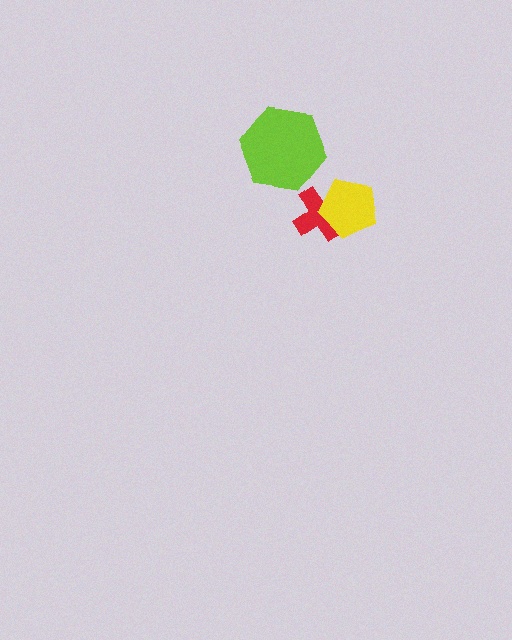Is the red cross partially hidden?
Yes, it is partially covered by another shape.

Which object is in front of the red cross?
The yellow pentagon is in front of the red cross.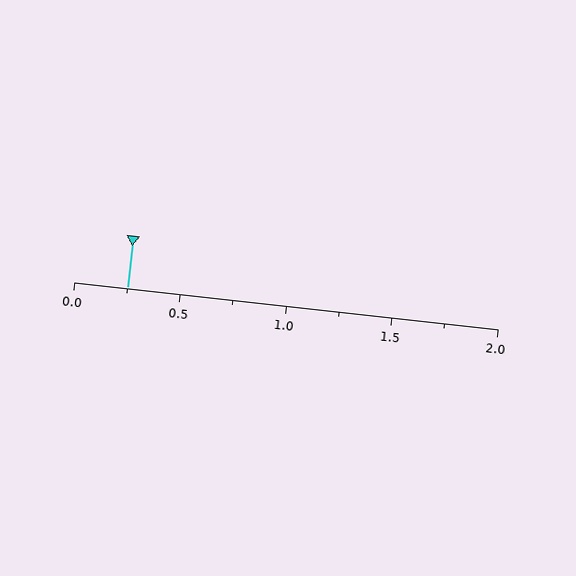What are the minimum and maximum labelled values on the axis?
The axis runs from 0.0 to 2.0.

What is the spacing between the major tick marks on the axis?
The major ticks are spaced 0.5 apart.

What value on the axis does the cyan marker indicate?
The marker indicates approximately 0.25.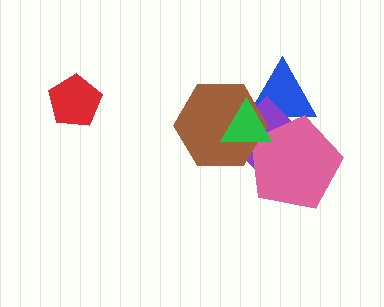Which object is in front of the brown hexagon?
The green triangle is in front of the brown hexagon.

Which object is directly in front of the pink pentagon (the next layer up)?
The brown hexagon is directly in front of the pink pentagon.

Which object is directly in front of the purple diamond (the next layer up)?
The pink pentagon is directly in front of the purple diamond.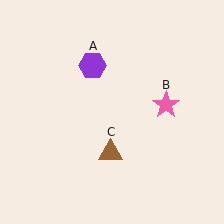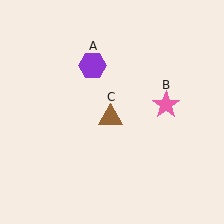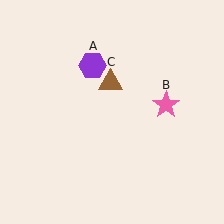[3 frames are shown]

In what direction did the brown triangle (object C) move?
The brown triangle (object C) moved up.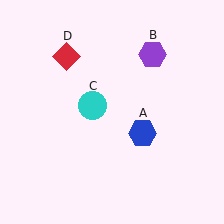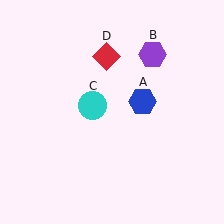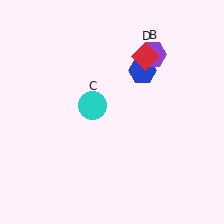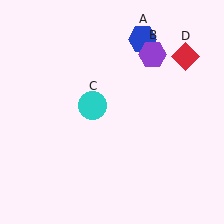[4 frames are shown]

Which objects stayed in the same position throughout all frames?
Purple hexagon (object B) and cyan circle (object C) remained stationary.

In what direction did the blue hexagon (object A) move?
The blue hexagon (object A) moved up.